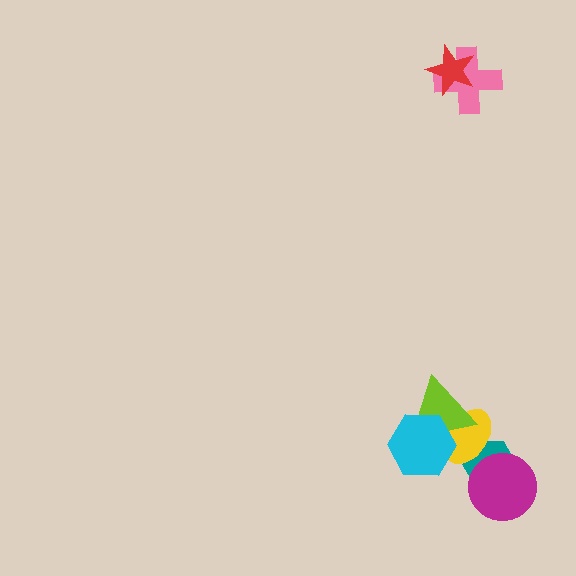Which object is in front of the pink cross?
The red star is in front of the pink cross.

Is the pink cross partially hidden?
Yes, it is partially covered by another shape.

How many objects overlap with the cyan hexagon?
2 objects overlap with the cyan hexagon.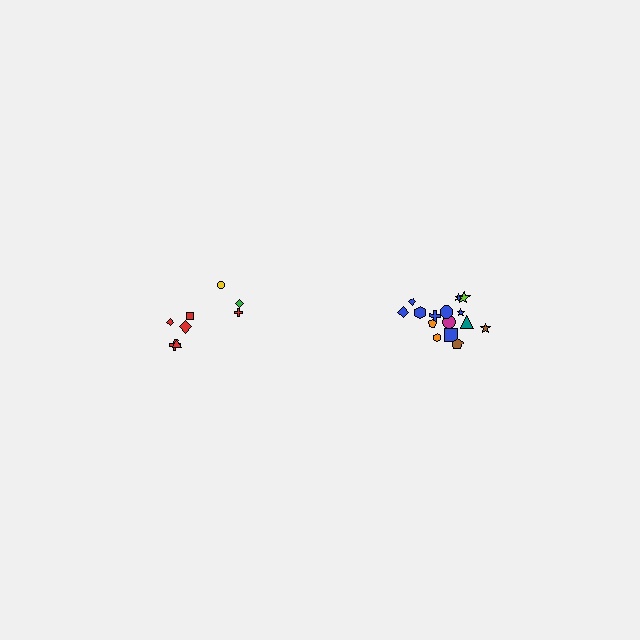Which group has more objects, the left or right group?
The right group.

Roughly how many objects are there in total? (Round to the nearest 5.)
Roughly 25 objects in total.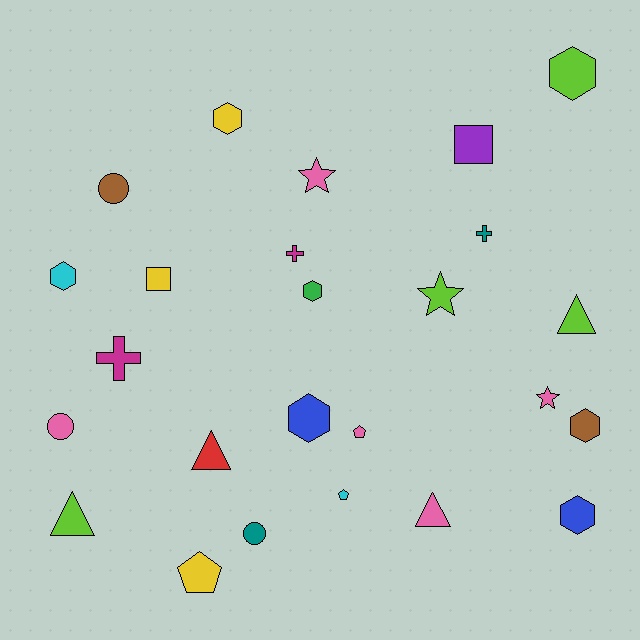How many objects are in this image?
There are 25 objects.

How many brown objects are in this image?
There are 2 brown objects.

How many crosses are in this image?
There are 3 crosses.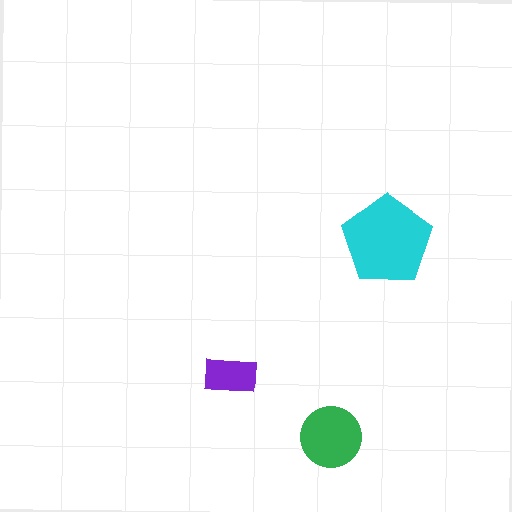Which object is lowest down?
The green circle is bottommost.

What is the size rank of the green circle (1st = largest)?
2nd.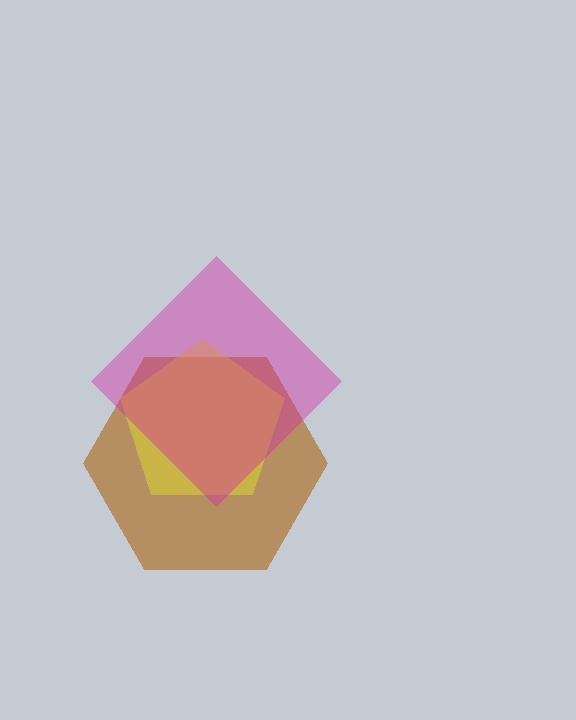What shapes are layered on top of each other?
The layered shapes are: a brown hexagon, a yellow pentagon, a magenta diamond.